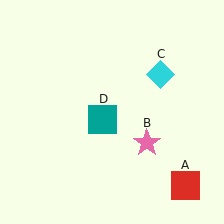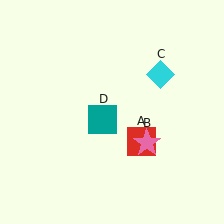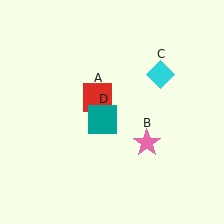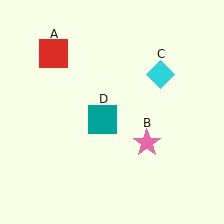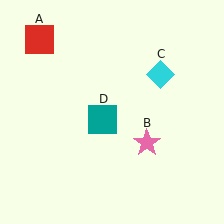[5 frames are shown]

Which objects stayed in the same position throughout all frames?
Pink star (object B) and cyan diamond (object C) and teal square (object D) remained stationary.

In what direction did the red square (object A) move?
The red square (object A) moved up and to the left.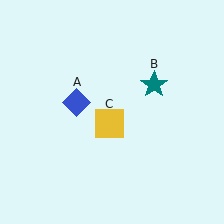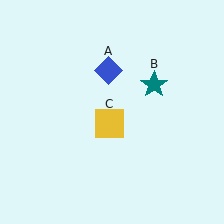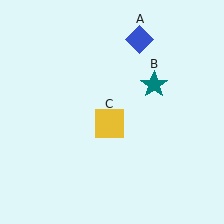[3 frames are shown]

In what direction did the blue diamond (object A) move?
The blue diamond (object A) moved up and to the right.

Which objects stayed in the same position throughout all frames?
Teal star (object B) and yellow square (object C) remained stationary.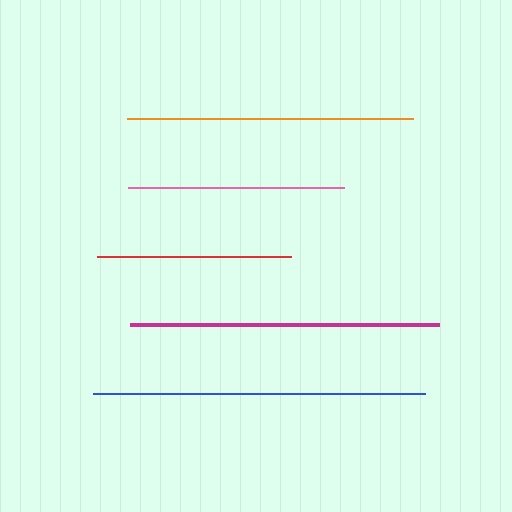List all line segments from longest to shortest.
From longest to shortest: blue, magenta, orange, pink, red.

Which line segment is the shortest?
The red line is the shortest at approximately 193 pixels.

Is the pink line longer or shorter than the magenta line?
The magenta line is longer than the pink line.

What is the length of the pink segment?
The pink segment is approximately 216 pixels long.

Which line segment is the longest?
The blue line is the longest at approximately 332 pixels.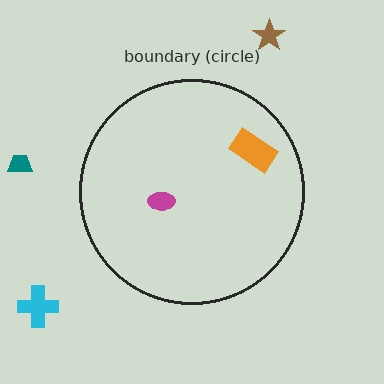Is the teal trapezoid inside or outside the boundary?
Outside.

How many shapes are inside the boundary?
2 inside, 3 outside.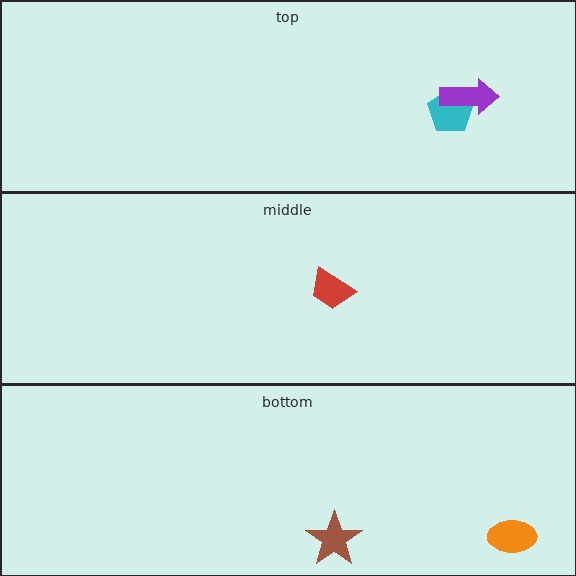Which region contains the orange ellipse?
The bottom region.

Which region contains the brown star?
The bottom region.